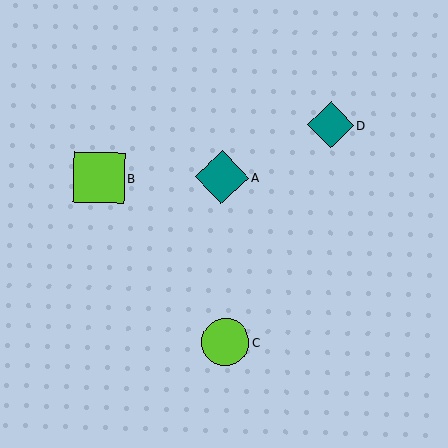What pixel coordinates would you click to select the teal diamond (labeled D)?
Click at (331, 125) to select the teal diamond D.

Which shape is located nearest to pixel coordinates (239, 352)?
The lime circle (labeled C) at (225, 342) is nearest to that location.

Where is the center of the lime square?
The center of the lime square is at (99, 178).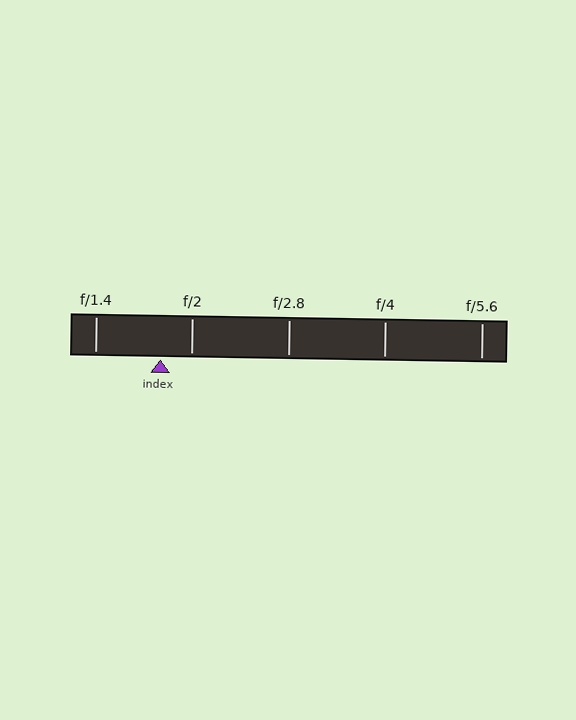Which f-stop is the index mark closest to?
The index mark is closest to f/2.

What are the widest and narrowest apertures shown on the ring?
The widest aperture shown is f/1.4 and the narrowest is f/5.6.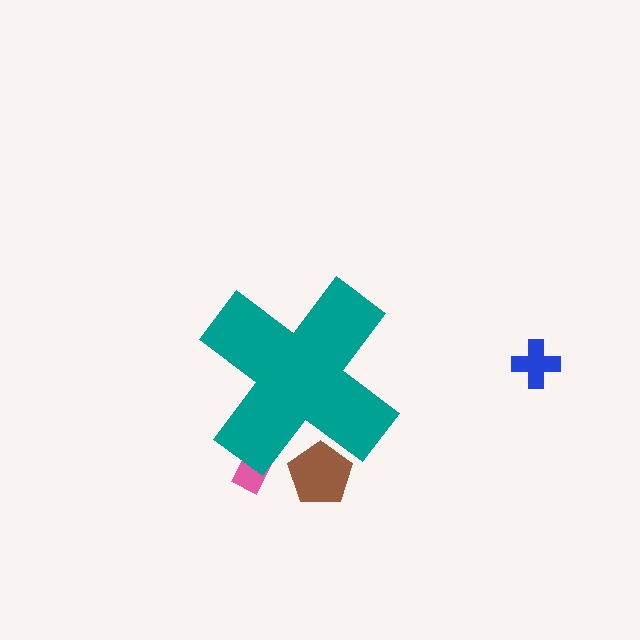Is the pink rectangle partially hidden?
Yes, the pink rectangle is partially hidden behind the teal cross.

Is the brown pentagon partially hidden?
Yes, the brown pentagon is partially hidden behind the teal cross.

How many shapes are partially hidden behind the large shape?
2 shapes are partially hidden.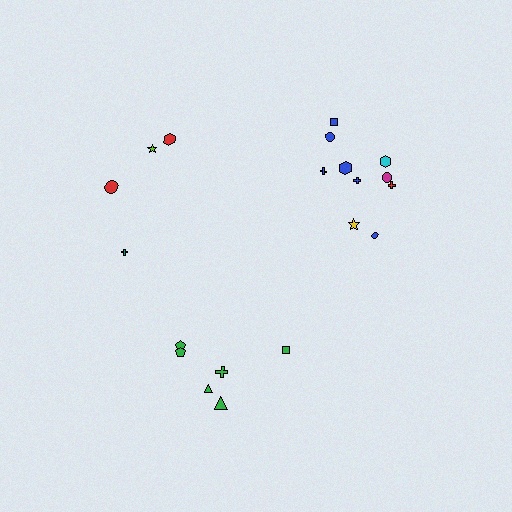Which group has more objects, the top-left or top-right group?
The top-right group.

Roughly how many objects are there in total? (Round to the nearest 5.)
Roughly 20 objects in total.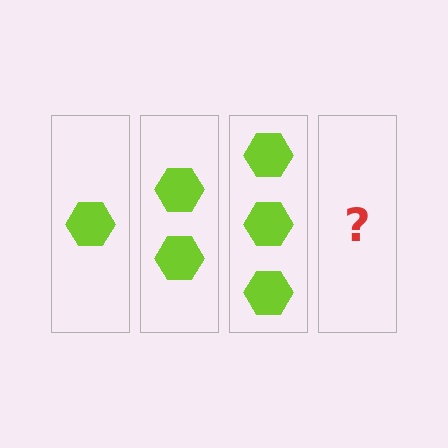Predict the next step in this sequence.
The next step is 4 hexagons.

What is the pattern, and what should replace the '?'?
The pattern is that each step adds one more hexagon. The '?' should be 4 hexagons.